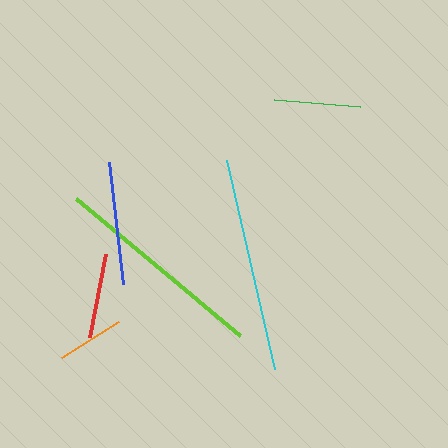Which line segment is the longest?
The cyan line is the longest at approximately 215 pixels.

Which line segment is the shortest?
The orange line is the shortest at approximately 68 pixels.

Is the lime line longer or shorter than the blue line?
The lime line is longer than the blue line.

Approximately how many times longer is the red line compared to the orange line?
The red line is approximately 1.2 times the length of the orange line.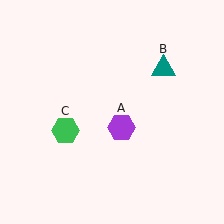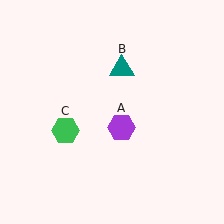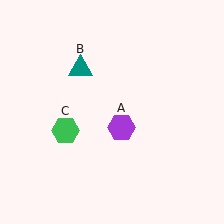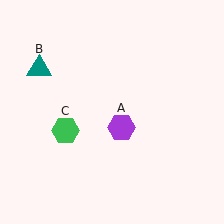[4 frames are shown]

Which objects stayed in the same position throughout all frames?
Purple hexagon (object A) and green hexagon (object C) remained stationary.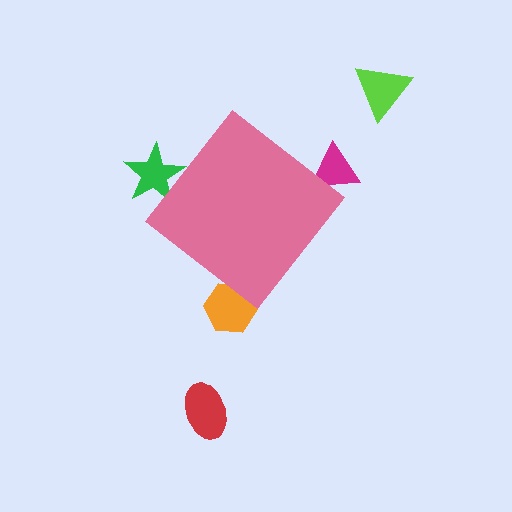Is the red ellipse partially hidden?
No, the red ellipse is fully visible.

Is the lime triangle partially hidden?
No, the lime triangle is fully visible.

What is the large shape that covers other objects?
A pink diamond.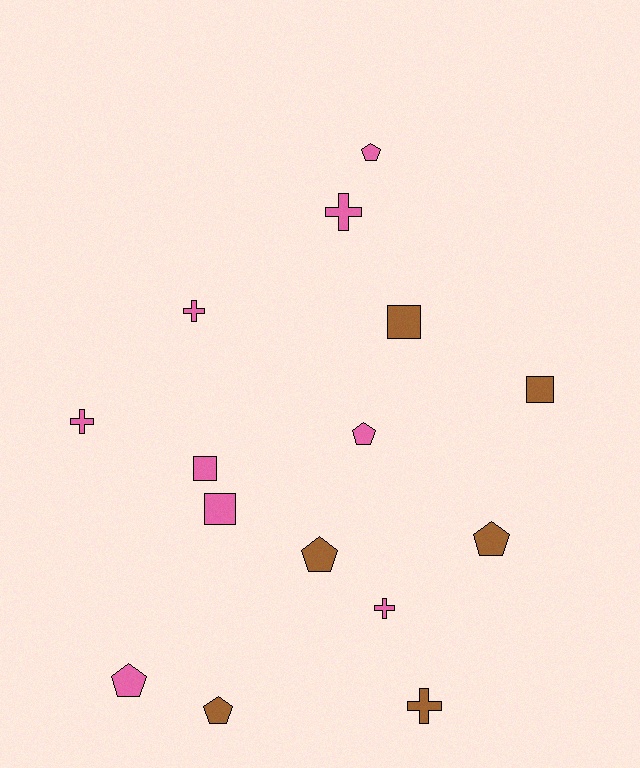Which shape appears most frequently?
Pentagon, with 6 objects.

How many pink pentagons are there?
There are 3 pink pentagons.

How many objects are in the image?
There are 15 objects.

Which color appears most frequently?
Pink, with 9 objects.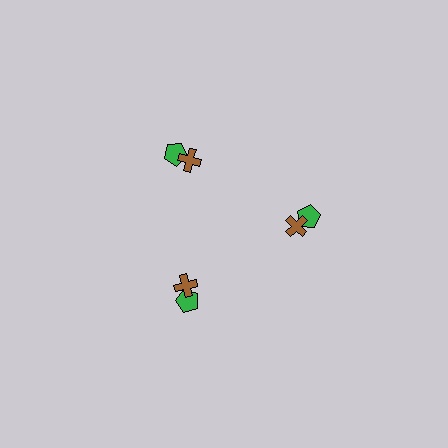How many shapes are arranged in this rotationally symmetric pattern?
There are 6 shapes, arranged in 3 groups of 2.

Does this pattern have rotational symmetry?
Yes, this pattern has 3-fold rotational symmetry. It looks the same after rotating 120 degrees around the center.